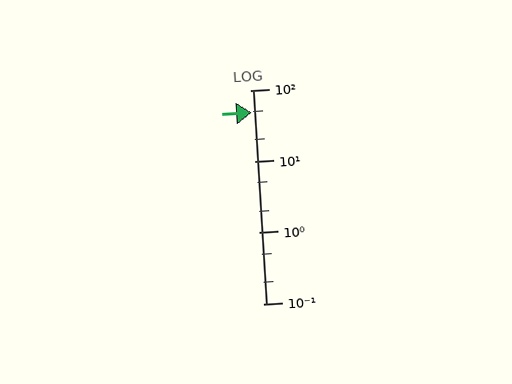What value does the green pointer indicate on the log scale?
The pointer indicates approximately 49.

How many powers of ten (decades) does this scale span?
The scale spans 3 decades, from 0.1 to 100.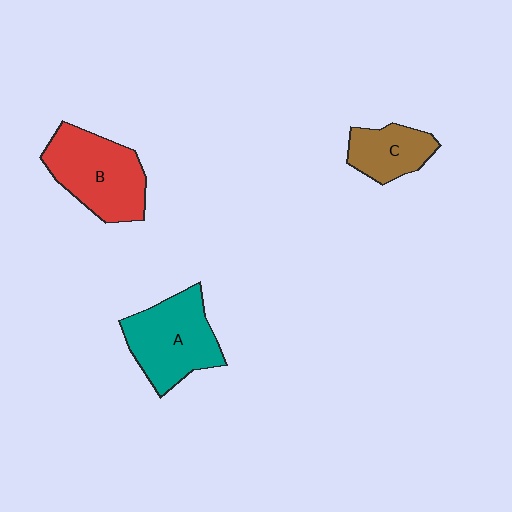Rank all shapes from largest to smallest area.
From largest to smallest: B (red), A (teal), C (brown).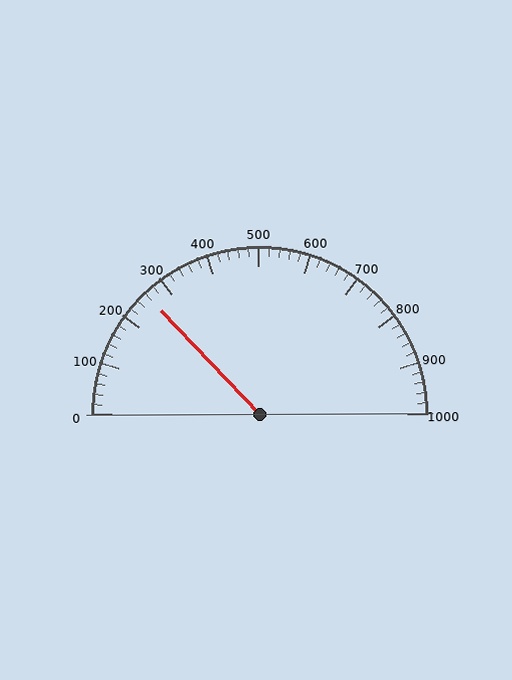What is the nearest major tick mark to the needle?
The nearest major tick mark is 300.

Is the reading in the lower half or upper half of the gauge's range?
The reading is in the lower half of the range (0 to 1000).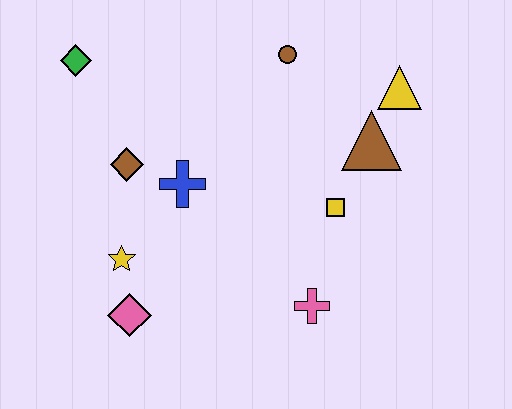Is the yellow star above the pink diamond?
Yes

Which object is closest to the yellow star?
The pink diamond is closest to the yellow star.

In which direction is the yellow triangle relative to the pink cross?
The yellow triangle is above the pink cross.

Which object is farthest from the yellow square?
The green diamond is farthest from the yellow square.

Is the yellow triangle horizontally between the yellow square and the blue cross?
No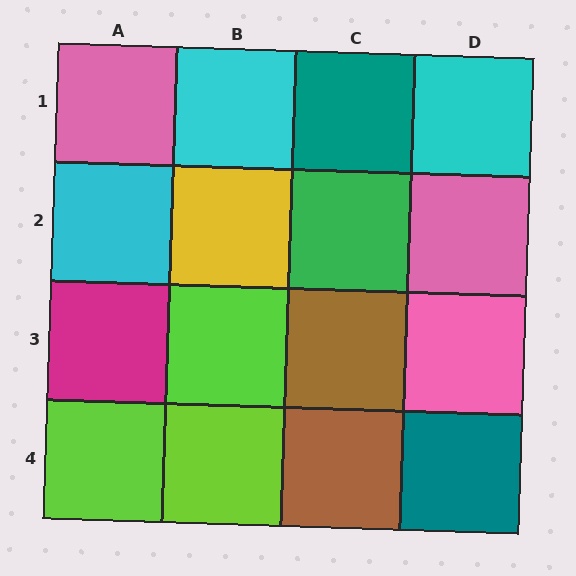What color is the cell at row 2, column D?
Pink.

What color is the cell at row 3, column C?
Brown.